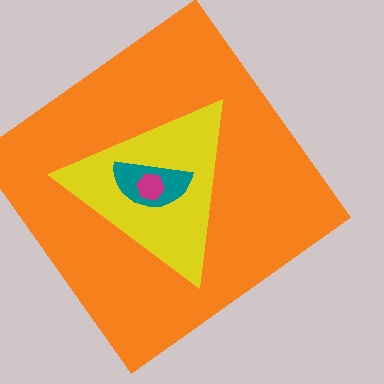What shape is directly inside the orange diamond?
The yellow triangle.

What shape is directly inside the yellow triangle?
The teal semicircle.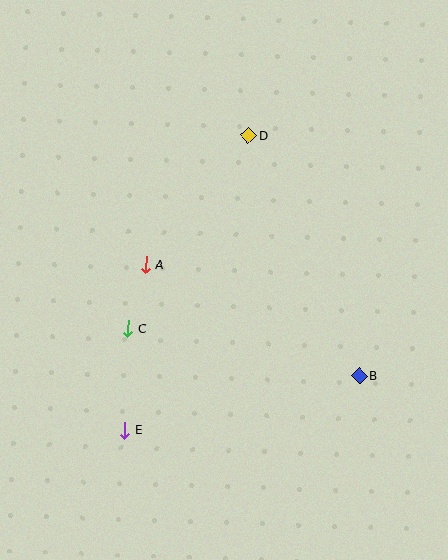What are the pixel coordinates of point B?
Point B is at (359, 376).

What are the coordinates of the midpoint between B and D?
The midpoint between B and D is at (304, 256).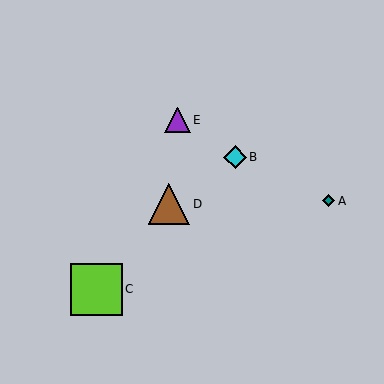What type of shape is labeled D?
Shape D is a brown triangle.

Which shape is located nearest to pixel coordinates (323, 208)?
The teal diamond (labeled A) at (328, 201) is nearest to that location.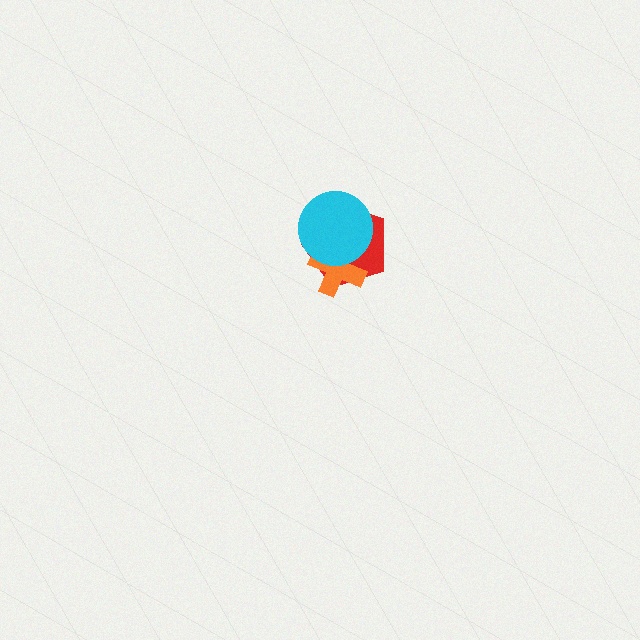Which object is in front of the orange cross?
The cyan circle is in front of the orange cross.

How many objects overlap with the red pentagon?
2 objects overlap with the red pentagon.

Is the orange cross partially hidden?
Yes, it is partially covered by another shape.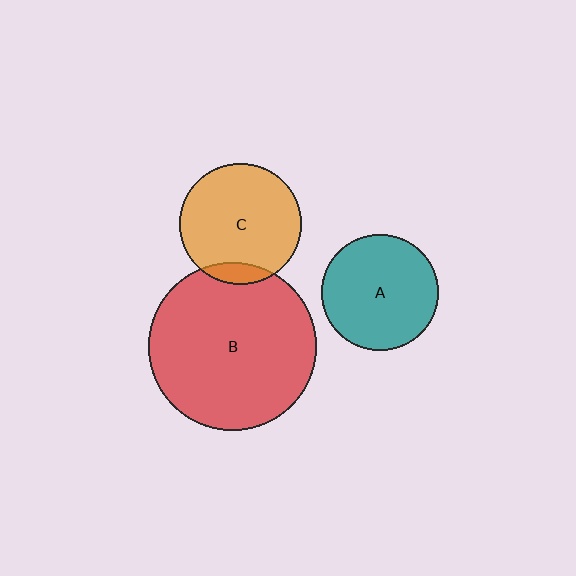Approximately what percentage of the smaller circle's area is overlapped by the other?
Approximately 10%.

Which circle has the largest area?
Circle B (red).